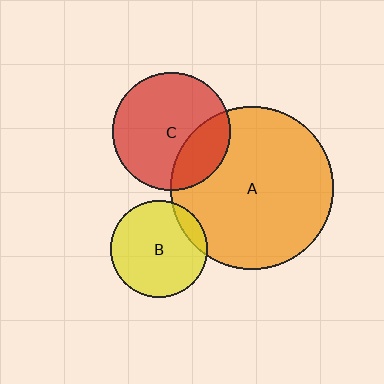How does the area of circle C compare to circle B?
Approximately 1.5 times.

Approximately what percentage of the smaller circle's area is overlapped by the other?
Approximately 25%.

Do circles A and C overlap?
Yes.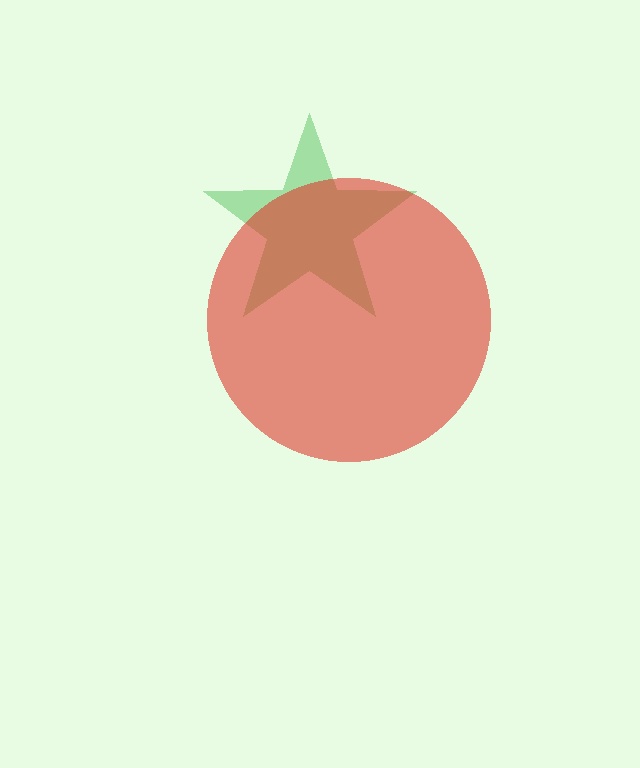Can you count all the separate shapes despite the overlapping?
Yes, there are 2 separate shapes.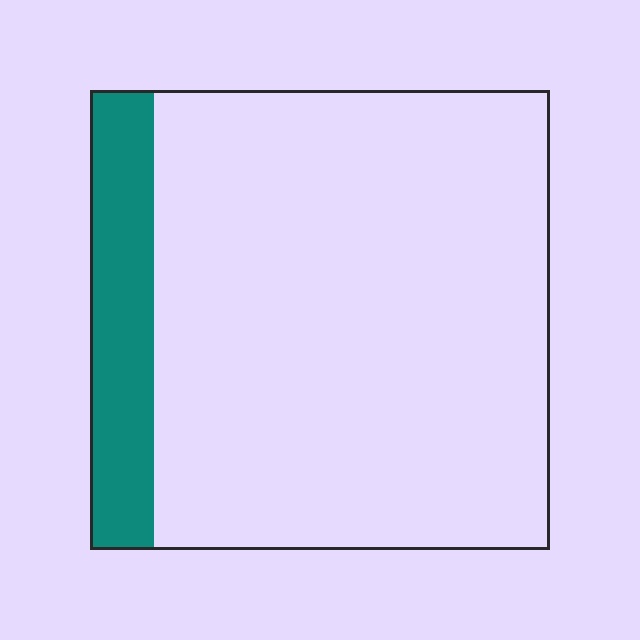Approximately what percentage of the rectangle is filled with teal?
Approximately 15%.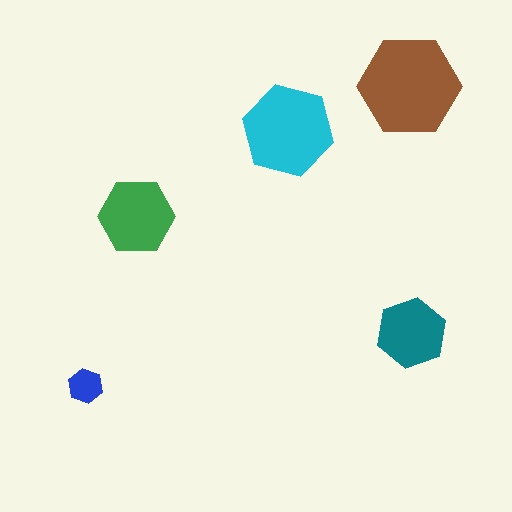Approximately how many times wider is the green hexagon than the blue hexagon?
About 2 times wider.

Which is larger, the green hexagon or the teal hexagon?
The green one.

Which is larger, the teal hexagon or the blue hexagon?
The teal one.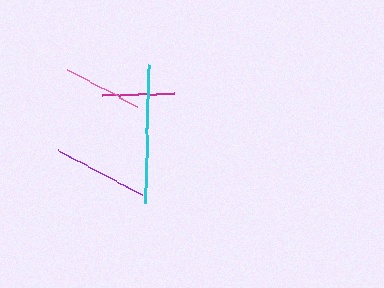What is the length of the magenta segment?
The magenta segment is approximately 72 pixels long.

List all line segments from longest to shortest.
From longest to shortest: cyan, purple, pink, magenta.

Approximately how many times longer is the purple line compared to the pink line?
The purple line is approximately 1.2 times the length of the pink line.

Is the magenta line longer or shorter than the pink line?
The pink line is longer than the magenta line.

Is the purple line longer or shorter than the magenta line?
The purple line is longer than the magenta line.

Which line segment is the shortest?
The magenta line is the shortest at approximately 72 pixels.